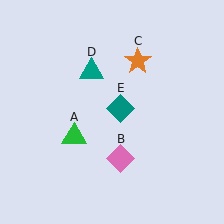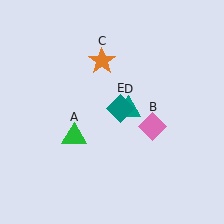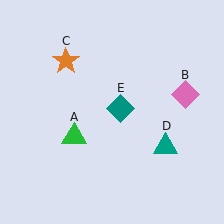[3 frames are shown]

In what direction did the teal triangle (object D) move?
The teal triangle (object D) moved down and to the right.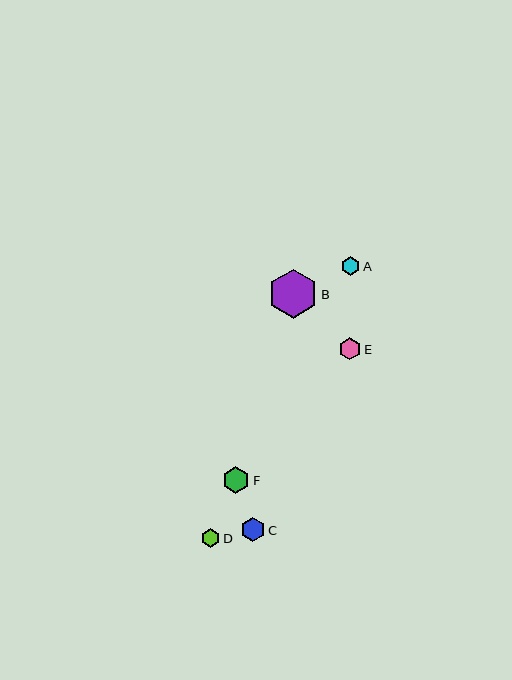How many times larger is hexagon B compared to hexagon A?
Hexagon B is approximately 2.6 times the size of hexagon A.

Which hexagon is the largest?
Hexagon B is the largest with a size of approximately 49 pixels.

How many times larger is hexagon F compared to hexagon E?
Hexagon F is approximately 1.2 times the size of hexagon E.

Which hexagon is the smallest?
Hexagon D is the smallest with a size of approximately 19 pixels.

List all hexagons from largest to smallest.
From largest to smallest: B, F, C, E, A, D.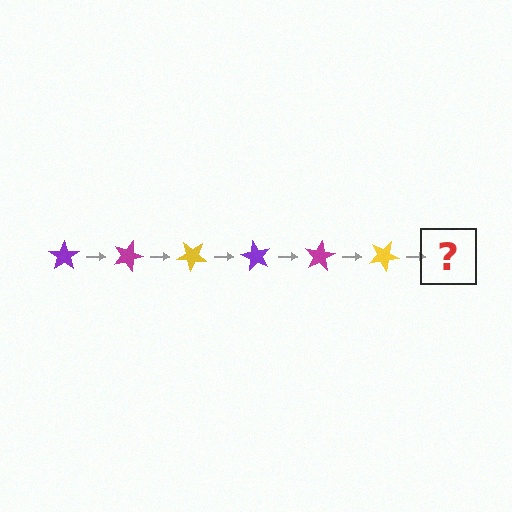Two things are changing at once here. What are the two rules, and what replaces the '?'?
The two rules are that it rotates 20 degrees each step and the color cycles through purple, magenta, and yellow. The '?' should be a purple star, rotated 120 degrees from the start.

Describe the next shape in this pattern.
It should be a purple star, rotated 120 degrees from the start.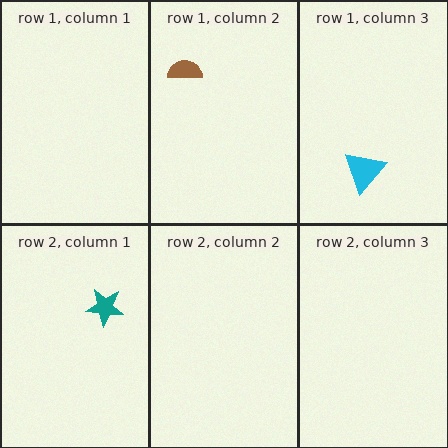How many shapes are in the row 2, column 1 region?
1.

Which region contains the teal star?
The row 2, column 1 region.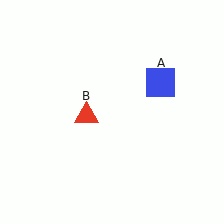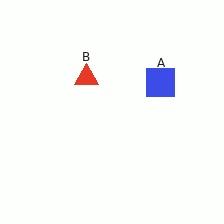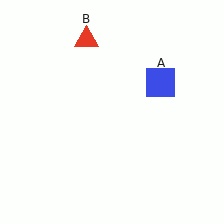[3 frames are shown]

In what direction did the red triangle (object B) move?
The red triangle (object B) moved up.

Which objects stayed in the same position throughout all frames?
Blue square (object A) remained stationary.